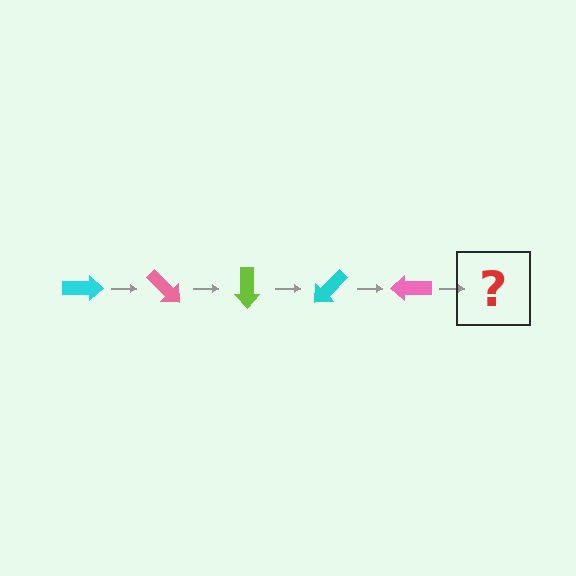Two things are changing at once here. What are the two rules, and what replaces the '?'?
The two rules are that it rotates 45 degrees each step and the color cycles through cyan, pink, and lime. The '?' should be a lime arrow, rotated 225 degrees from the start.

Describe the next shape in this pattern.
It should be a lime arrow, rotated 225 degrees from the start.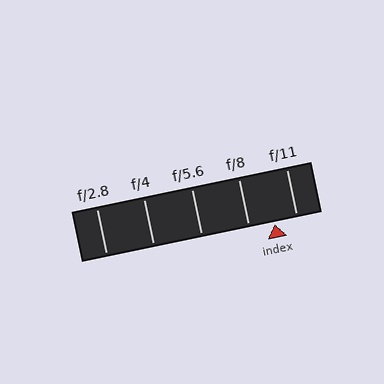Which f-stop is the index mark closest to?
The index mark is closest to f/11.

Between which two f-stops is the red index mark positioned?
The index mark is between f/8 and f/11.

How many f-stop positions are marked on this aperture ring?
There are 5 f-stop positions marked.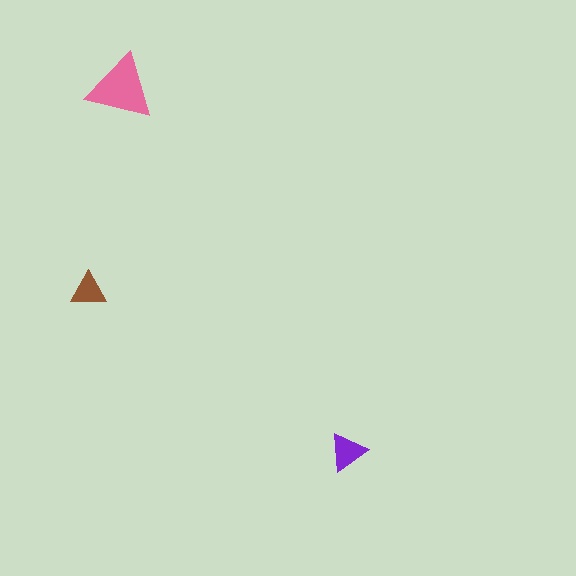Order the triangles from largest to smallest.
the pink one, the purple one, the brown one.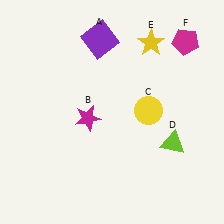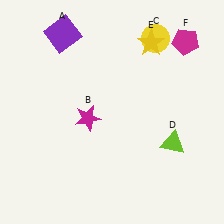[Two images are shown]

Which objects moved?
The objects that moved are: the purple square (A), the yellow circle (C).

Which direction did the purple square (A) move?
The purple square (A) moved left.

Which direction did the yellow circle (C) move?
The yellow circle (C) moved up.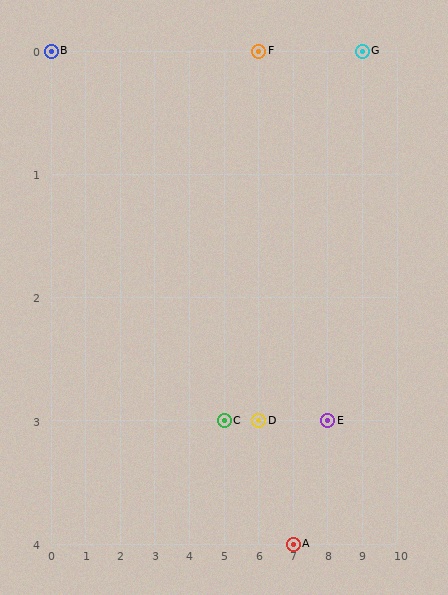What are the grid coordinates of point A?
Point A is at grid coordinates (7, 4).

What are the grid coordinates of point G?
Point G is at grid coordinates (9, 0).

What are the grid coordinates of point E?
Point E is at grid coordinates (8, 3).